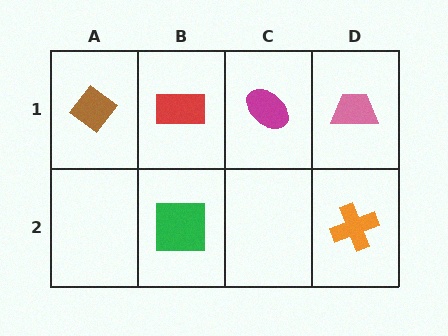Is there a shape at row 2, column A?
No, that cell is empty.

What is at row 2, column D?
An orange cross.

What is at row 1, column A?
A brown diamond.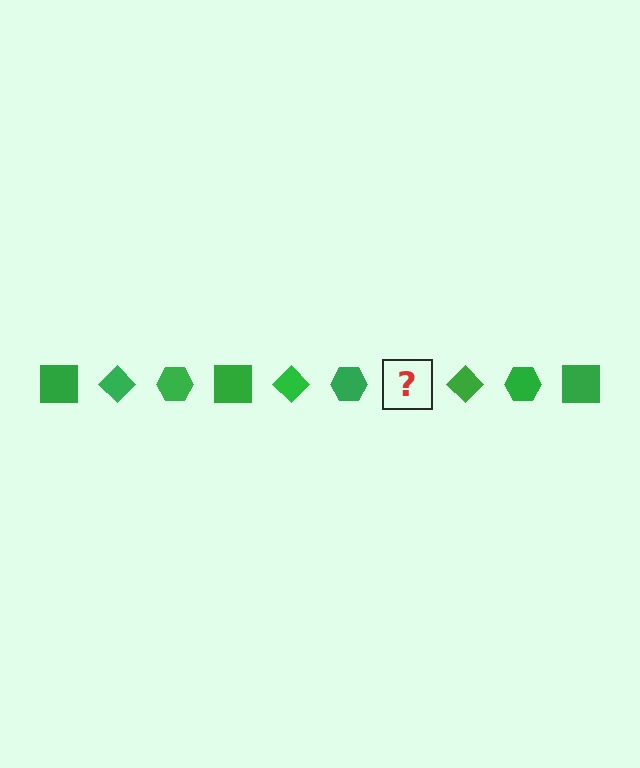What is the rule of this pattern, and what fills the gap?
The rule is that the pattern cycles through square, diamond, hexagon shapes in green. The gap should be filled with a green square.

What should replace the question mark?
The question mark should be replaced with a green square.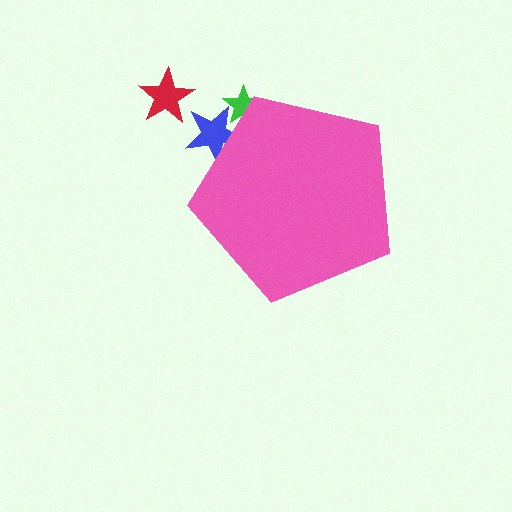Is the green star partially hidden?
Yes, the green star is partially hidden behind the pink pentagon.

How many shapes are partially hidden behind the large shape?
2 shapes are partially hidden.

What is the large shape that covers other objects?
A pink pentagon.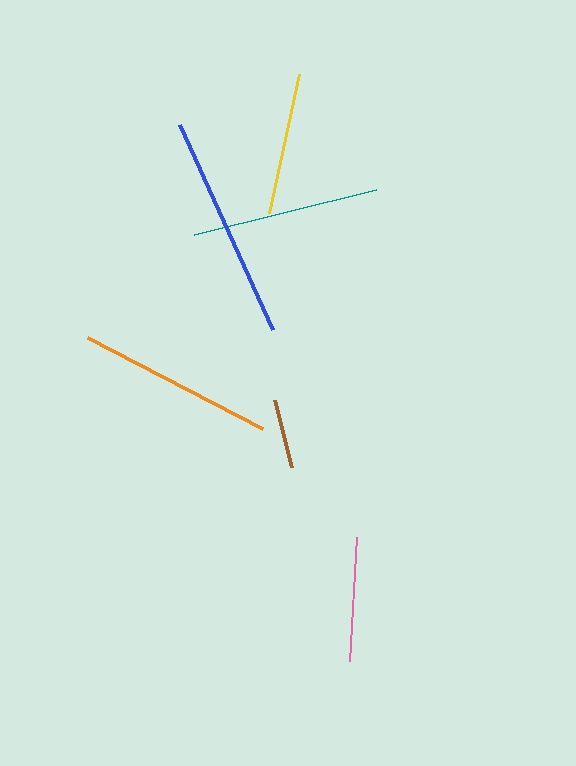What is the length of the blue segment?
The blue segment is approximately 226 pixels long.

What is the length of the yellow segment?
The yellow segment is approximately 142 pixels long.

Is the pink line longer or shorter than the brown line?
The pink line is longer than the brown line.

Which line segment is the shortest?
The brown line is the shortest at approximately 69 pixels.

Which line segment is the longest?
The blue line is the longest at approximately 226 pixels.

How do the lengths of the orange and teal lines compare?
The orange and teal lines are approximately the same length.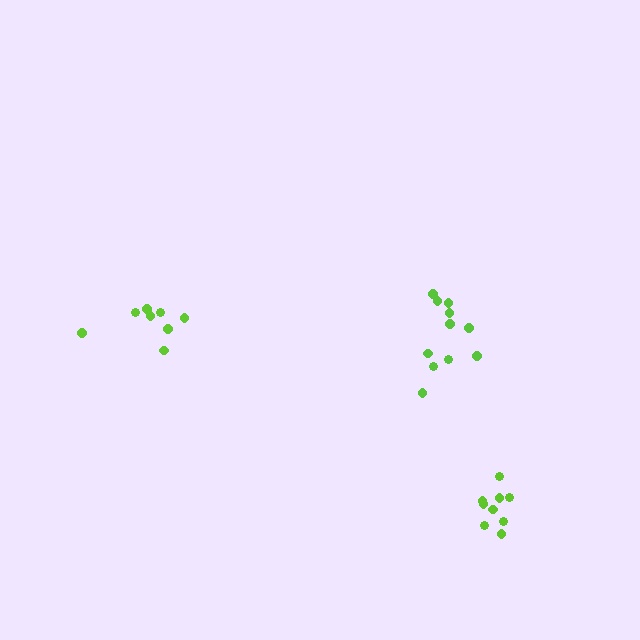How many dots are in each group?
Group 1: 11 dots, Group 2: 8 dots, Group 3: 9 dots (28 total).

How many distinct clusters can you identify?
There are 3 distinct clusters.